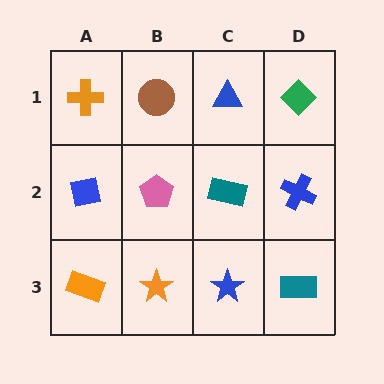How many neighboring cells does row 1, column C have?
3.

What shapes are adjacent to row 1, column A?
A blue square (row 2, column A), a brown circle (row 1, column B).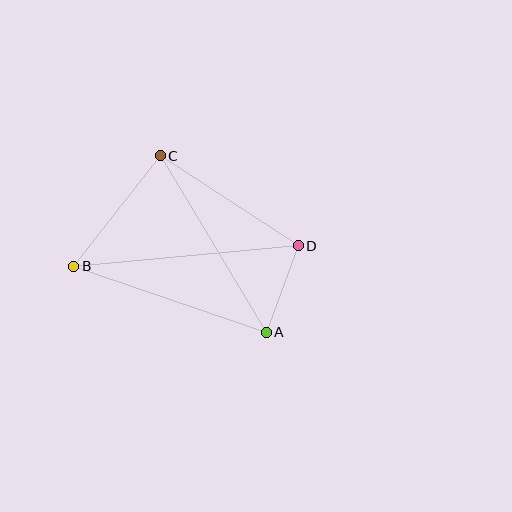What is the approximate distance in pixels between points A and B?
The distance between A and B is approximately 203 pixels.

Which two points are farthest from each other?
Points B and D are farthest from each other.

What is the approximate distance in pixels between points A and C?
The distance between A and C is approximately 205 pixels.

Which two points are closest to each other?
Points A and D are closest to each other.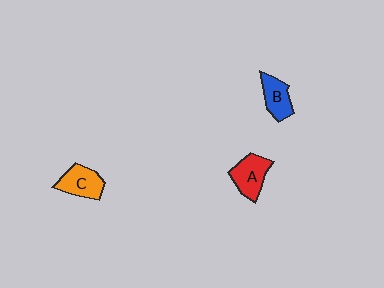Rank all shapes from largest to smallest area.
From largest to smallest: A (red), C (orange), B (blue).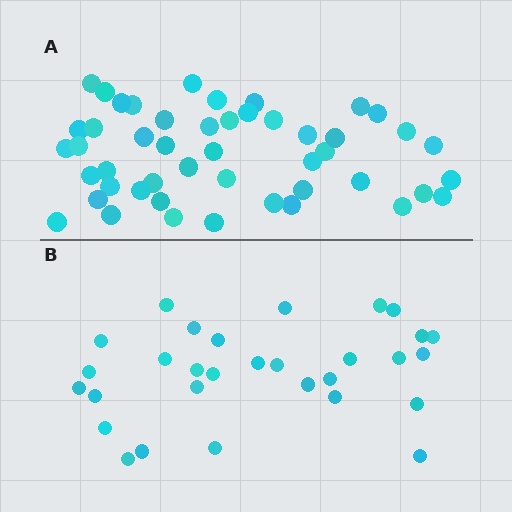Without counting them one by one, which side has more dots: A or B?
Region A (the top region) has more dots.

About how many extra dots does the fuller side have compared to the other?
Region A has approximately 20 more dots than region B.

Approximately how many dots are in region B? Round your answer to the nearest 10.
About 30 dots.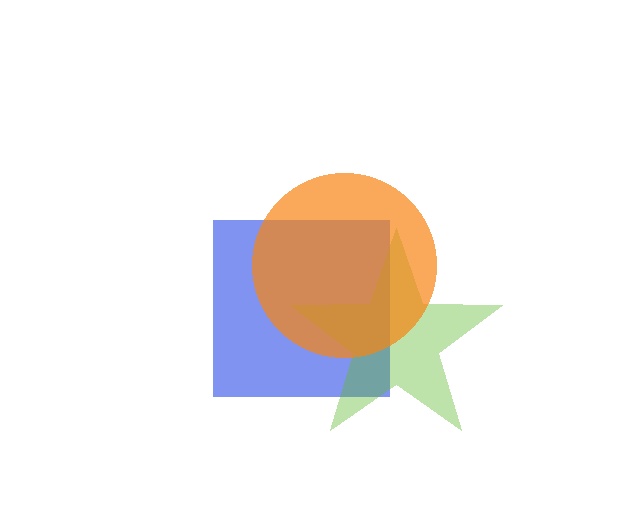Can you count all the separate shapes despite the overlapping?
Yes, there are 3 separate shapes.